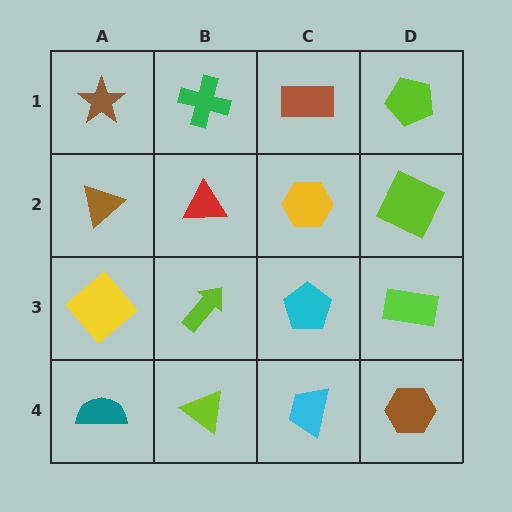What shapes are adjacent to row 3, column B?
A red triangle (row 2, column B), a lime triangle (row 4, column B), a yellow diamond (row 3, column A), a cyan pentagon (row 3, column C).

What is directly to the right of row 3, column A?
A lime arrow.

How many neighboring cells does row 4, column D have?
2.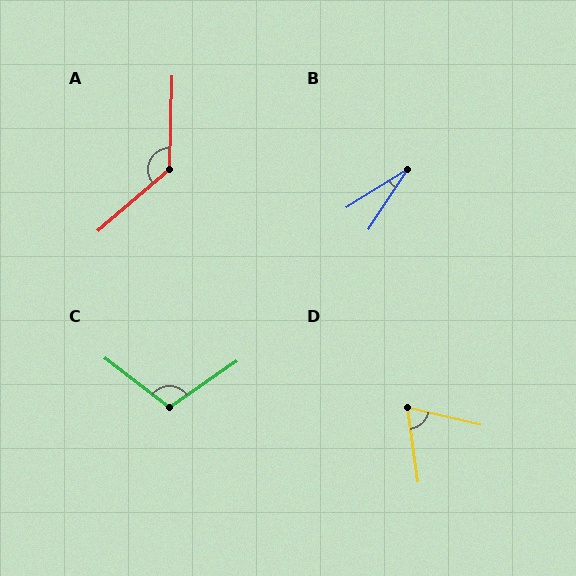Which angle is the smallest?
B, at approximately 24 degrees.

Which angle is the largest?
A, at approximately 132 degrees.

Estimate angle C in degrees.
Approximately 108 degrees.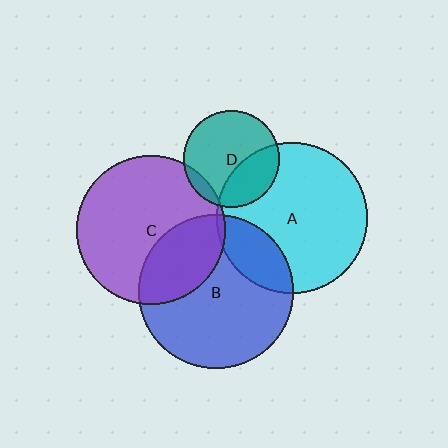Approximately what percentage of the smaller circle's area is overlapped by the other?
Approximately 30%.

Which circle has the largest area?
Circle B (blue).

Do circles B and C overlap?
Yes.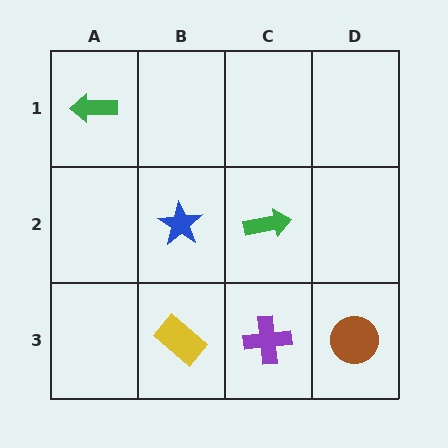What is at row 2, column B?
A blue star.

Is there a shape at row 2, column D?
No, that cell is empty.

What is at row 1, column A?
A green arrow.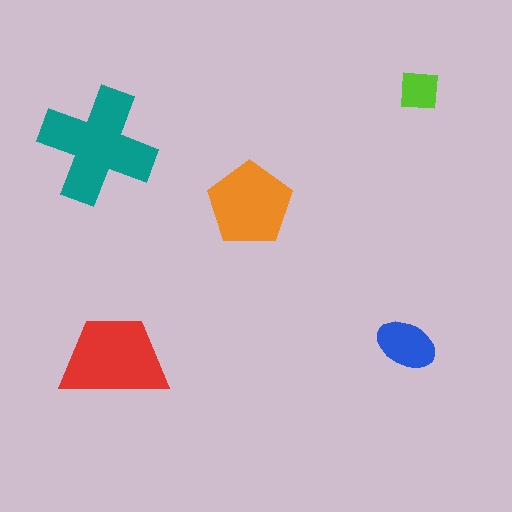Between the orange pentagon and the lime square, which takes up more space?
The orange pentagon.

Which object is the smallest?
The lime square.